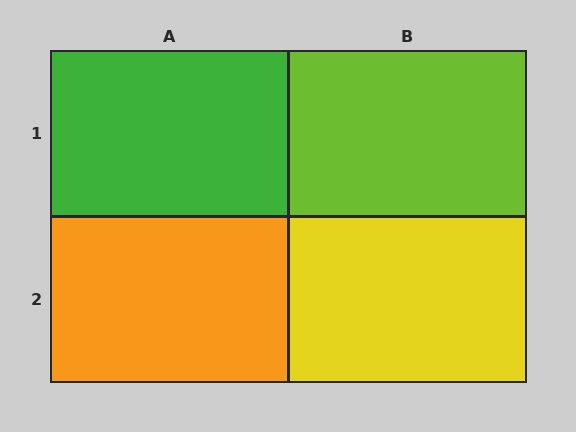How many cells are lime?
1 cell is lime.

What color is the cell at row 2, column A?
Orange.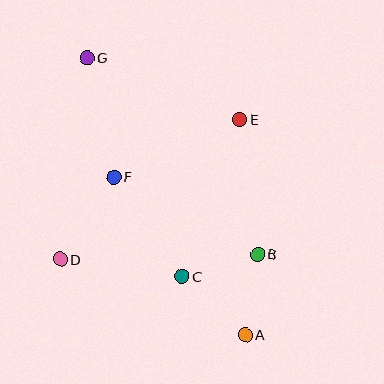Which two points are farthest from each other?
Points A and G are farthest from each other.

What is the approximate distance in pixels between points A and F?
The distance between A and F is approximately 206 pixels.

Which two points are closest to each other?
Points B and C are closest to each other.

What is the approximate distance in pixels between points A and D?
The distance between A and D is approximately 200 pixels.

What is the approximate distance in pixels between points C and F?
The distance between C and F is approximately 121 pixels.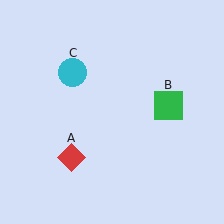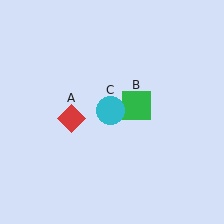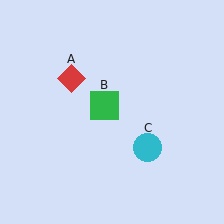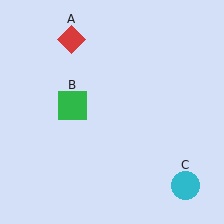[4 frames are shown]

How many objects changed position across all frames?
3 objects changed position: red diamond (object A), green square (object B), cyan circle (object C).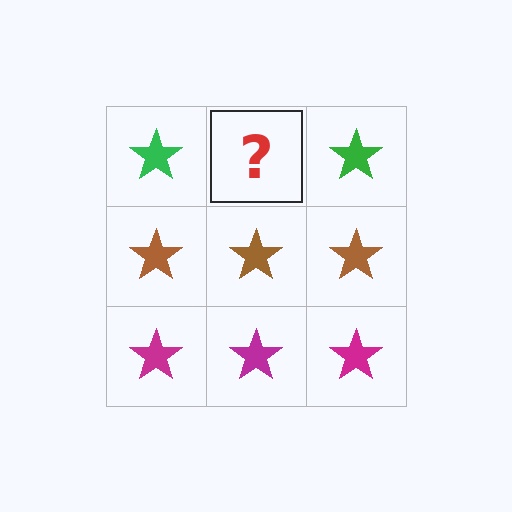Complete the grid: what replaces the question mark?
The question mark should be replaced with a green star.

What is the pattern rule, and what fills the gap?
The rule is that each row has a consistent color. The gap should be filled with a green star.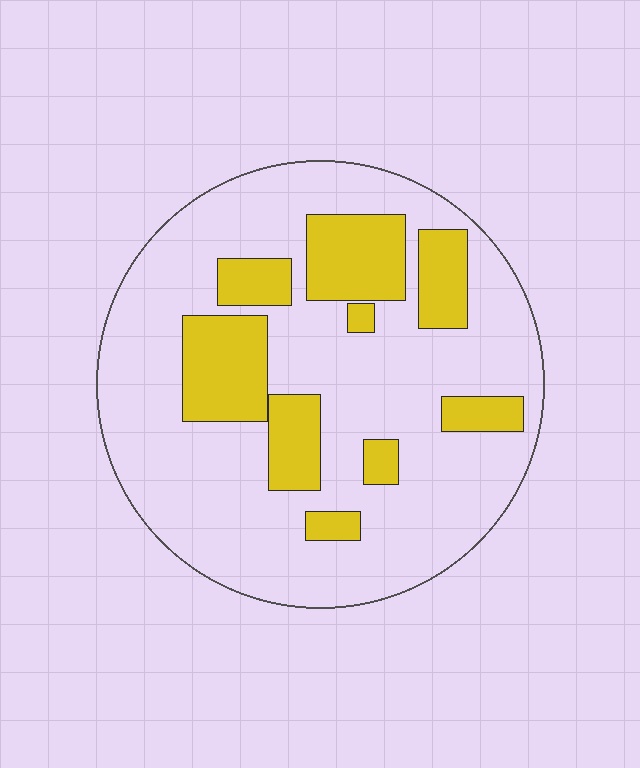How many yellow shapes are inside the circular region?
9.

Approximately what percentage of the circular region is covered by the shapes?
Approximately 25%.